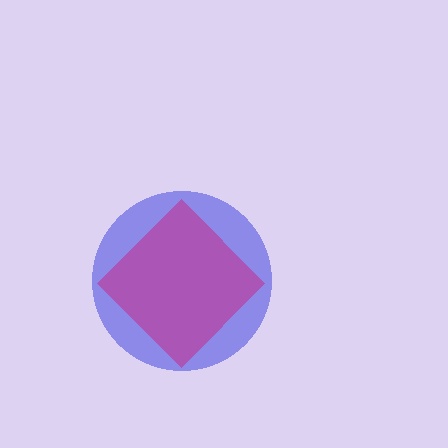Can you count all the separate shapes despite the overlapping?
Yes, there are 2 separate shapes.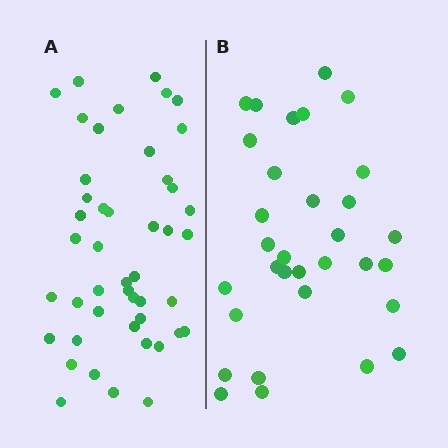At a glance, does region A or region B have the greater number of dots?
Region A (the left region) has more dots.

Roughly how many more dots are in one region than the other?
Region A has approximately 15 more dots than region B.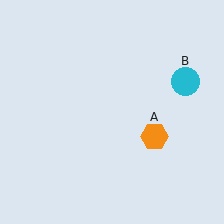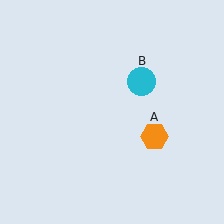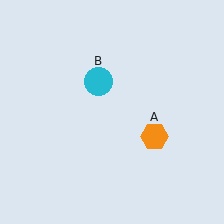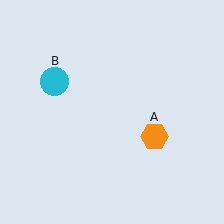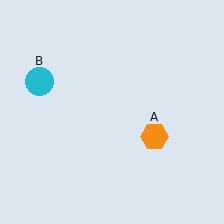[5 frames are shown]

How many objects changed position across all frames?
1 object changed position: cyan circle (object B).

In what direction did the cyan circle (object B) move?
The cyan circle (object B) moved left.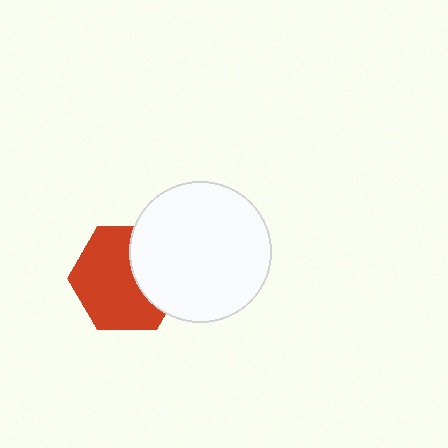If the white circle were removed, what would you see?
You would see the complete red hexagon.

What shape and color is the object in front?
The object in front is a white circle.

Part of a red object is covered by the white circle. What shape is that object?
It is a hexagon.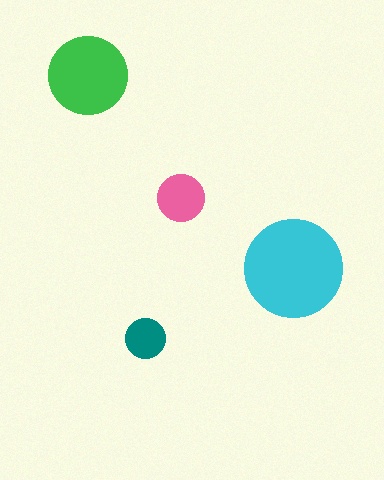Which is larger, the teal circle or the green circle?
The green one.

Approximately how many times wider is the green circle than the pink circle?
About 1.5 times wider.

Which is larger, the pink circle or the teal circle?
The pink one.